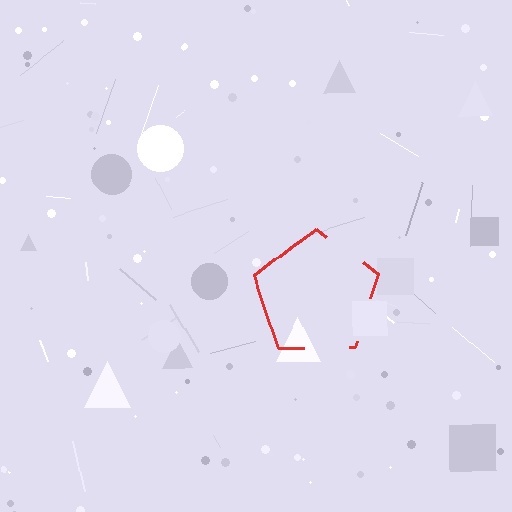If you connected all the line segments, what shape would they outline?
They would outline a pentagon.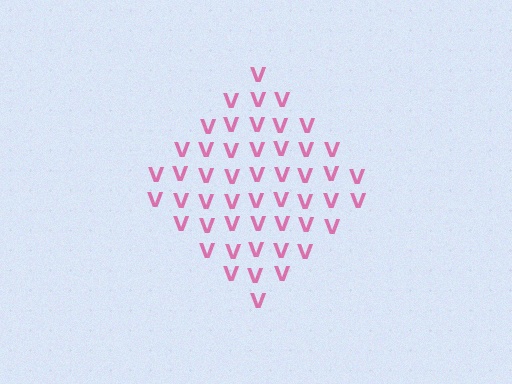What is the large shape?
The large shape is a diamond.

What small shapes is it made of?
It is made of small letter V's.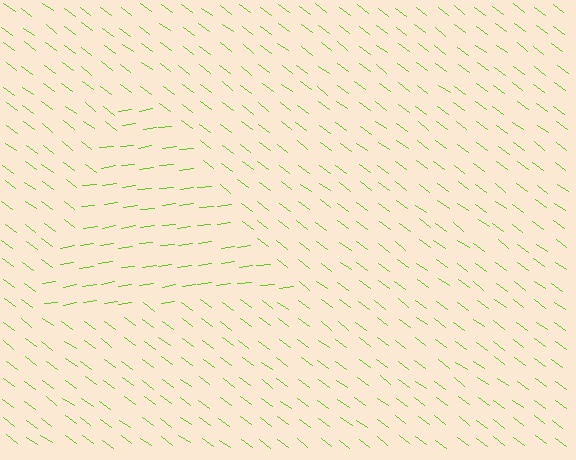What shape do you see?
I see a triangle.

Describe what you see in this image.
The image is filled with small lime line segments. A triangle region in the image has lines oriented differently from the surrounding lines, creating a visible texture boundary.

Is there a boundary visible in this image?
Yes, there is a texture boundary formed by a change in line orientation.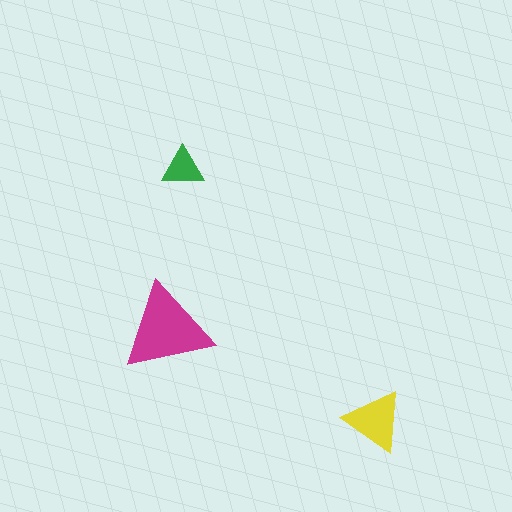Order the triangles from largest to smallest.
the magenta one, the yellow one, the green one.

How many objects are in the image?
There are 3 objects in the image.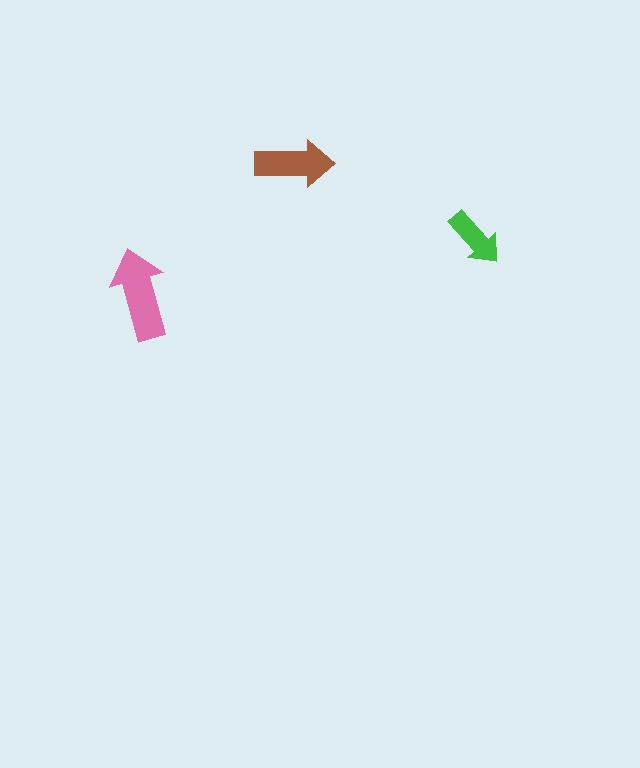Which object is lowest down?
The pink arrow is bottommost.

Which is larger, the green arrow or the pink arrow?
The pink one.